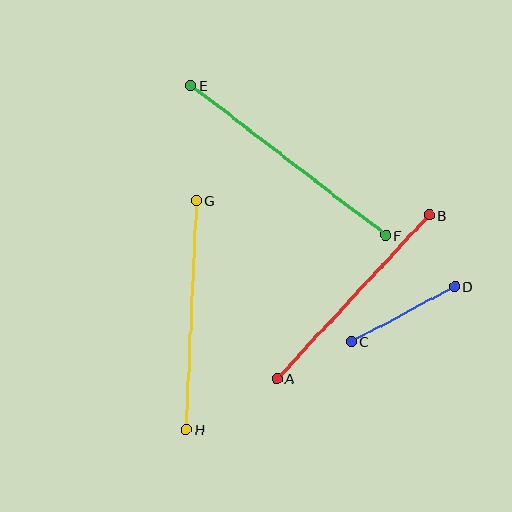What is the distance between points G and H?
The distance is approximately 229 pixels.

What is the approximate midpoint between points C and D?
The midpoint is at approximately (403, 314) pixels.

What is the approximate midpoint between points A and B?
The midpoint is at approximately (353, 297) pixels.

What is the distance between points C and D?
The distance is approximately 116 pixels.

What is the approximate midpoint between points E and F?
The midpoint is at approximately (288, 160) pixels.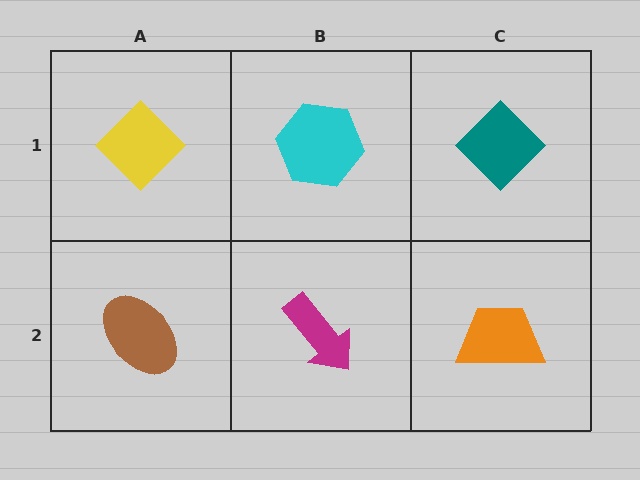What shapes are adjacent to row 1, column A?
A brown ellipse (row 2, column A), a cyan hexagon (row 1, column B).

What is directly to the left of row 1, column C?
A cyan hexagon.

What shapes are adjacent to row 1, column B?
A magenta arrow (row 2, column B), a yellow diamond (row 1, column A), a teal diamond (row 1, column C).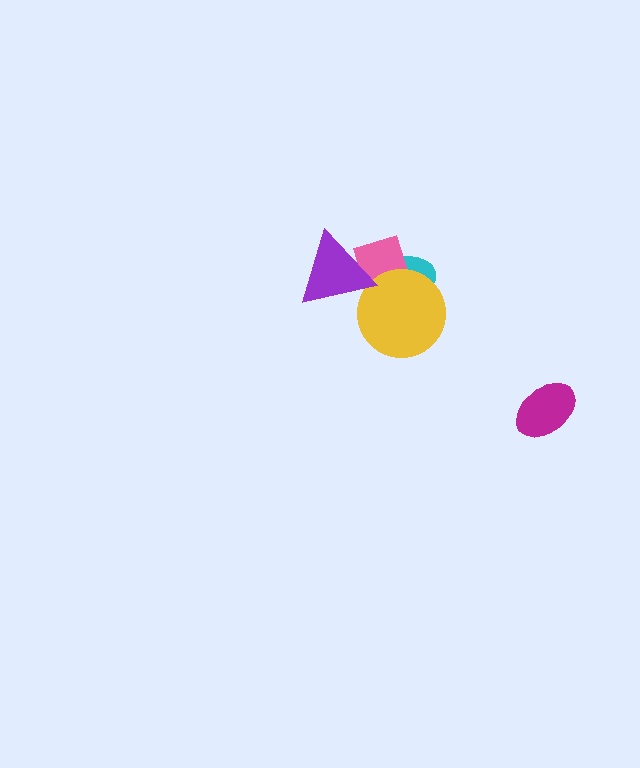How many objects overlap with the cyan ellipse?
3 objects overlap with the cyan ellipse.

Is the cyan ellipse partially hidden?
Yes, it is partially covered by another shape.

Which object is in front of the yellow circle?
The purple triangle is in front of the yellow circle.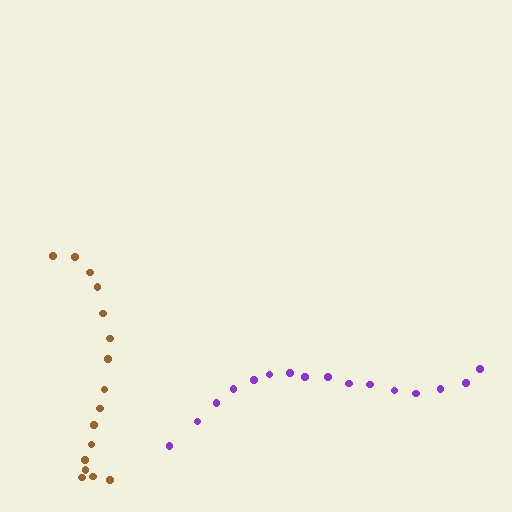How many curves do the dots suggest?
There are 2 distinct paths.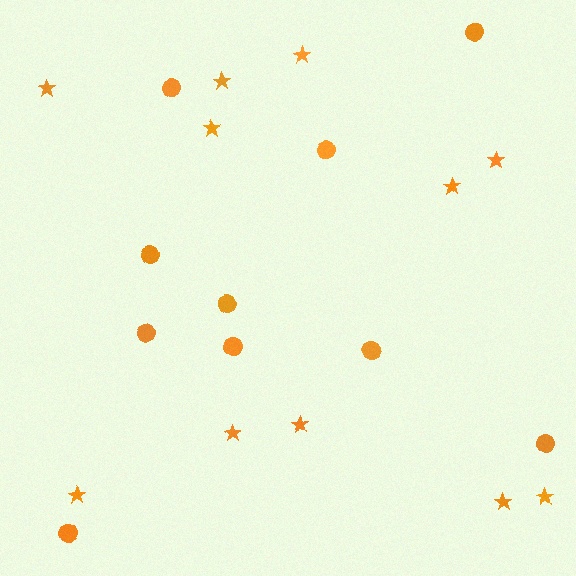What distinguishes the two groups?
There are 2 groups: one group of circles (10) and one group of stars (11).